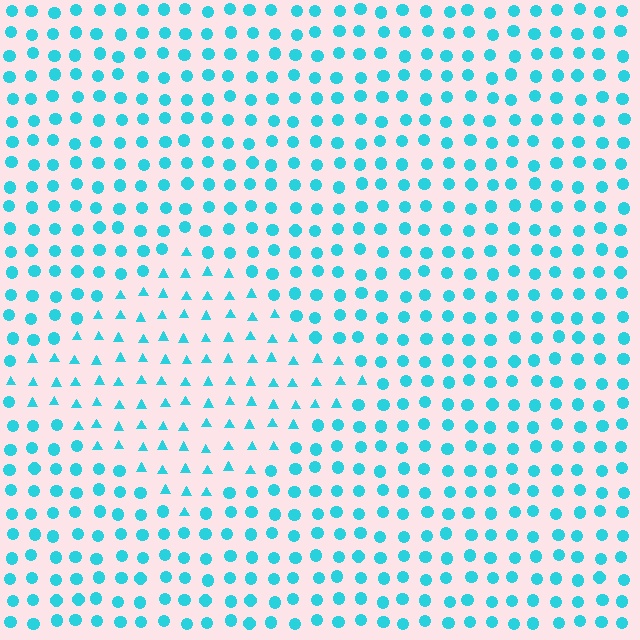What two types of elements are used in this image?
The image uses triangles inside the diamond region and circles outside it.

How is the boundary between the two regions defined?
The boundary is defined by a change in element shape: triangles inside vs. circles outside. All elements share the same color and spacing.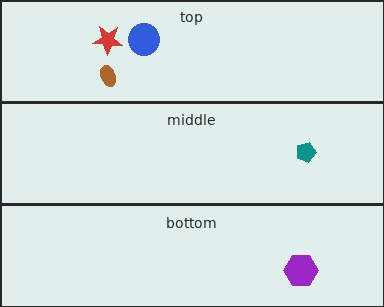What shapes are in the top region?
The red star, the blue circle, the brown ellipse.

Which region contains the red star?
The top region.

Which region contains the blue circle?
The top region.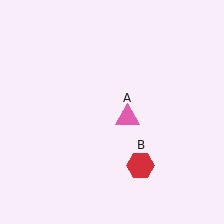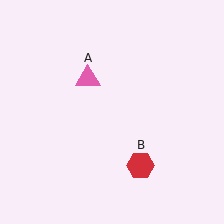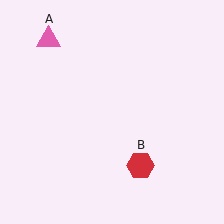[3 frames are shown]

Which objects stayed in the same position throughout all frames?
Red hexagon (object B) remained stationary.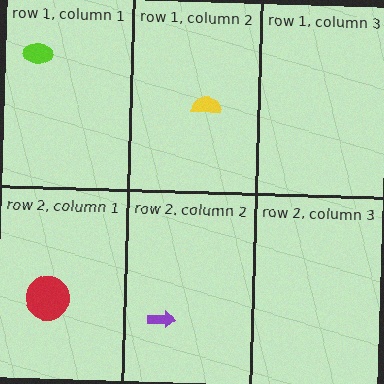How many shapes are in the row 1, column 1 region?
1.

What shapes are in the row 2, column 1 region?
The red circle.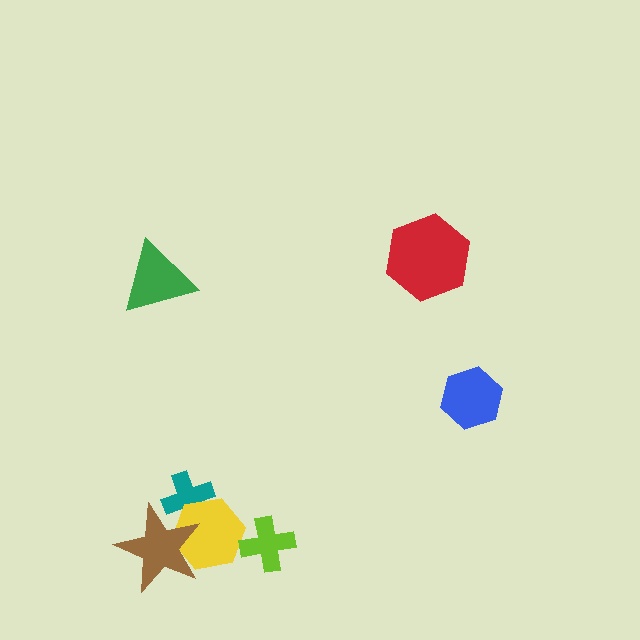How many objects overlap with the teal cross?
2 objects overlap with the teal cross.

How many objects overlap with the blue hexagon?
0 objects overlap with the blue hexagon.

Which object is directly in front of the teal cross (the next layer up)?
The yellow hexagon is directly in front of the teal cross.